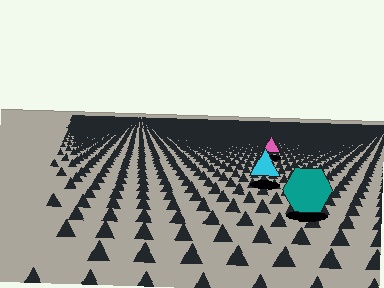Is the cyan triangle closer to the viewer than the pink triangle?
Yes. The cyan triangle is closer — you can tell from the texture gradient: the ground texture is coarser near it.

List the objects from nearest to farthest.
From nearest to farthest: the teal hexagon, the cyan triangle, the pink triangle.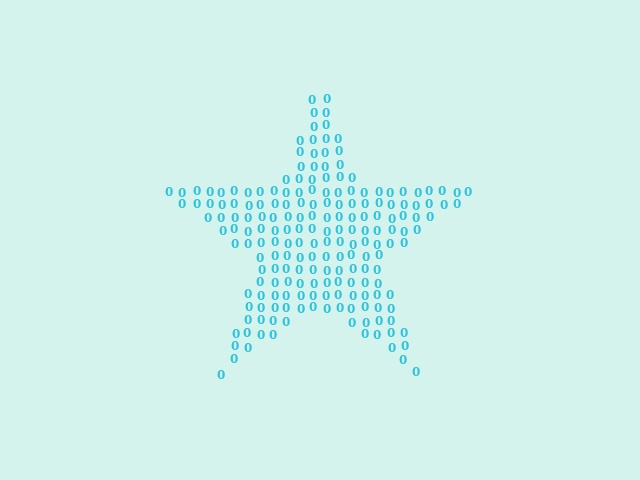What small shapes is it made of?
It is made of small digit 0's.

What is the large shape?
The large shape is a star.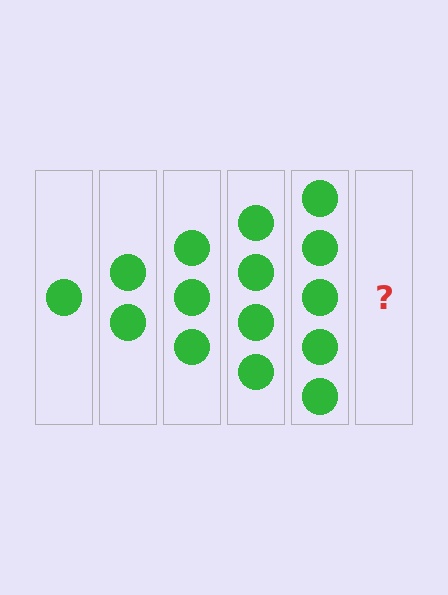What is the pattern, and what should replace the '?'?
The pattern is that each step adds one more circle. The '?' should be 6 circles.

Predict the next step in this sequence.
The next step is 6 circles.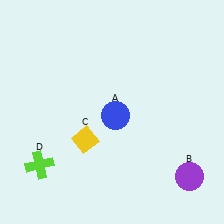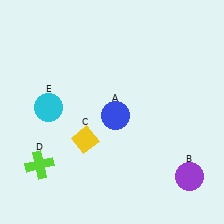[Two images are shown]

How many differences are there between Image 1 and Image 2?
There is 1 difference between the two images.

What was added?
A cyan circle (E) was added in Image 2.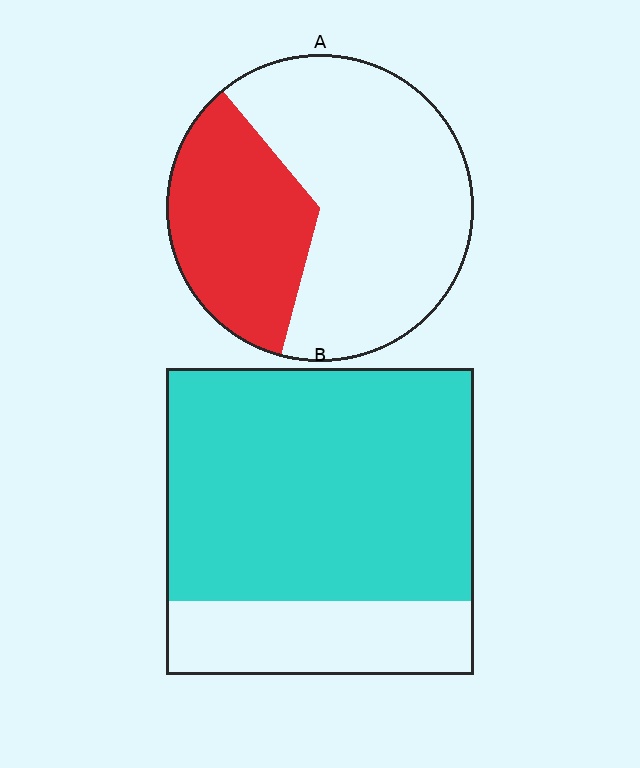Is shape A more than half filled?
No.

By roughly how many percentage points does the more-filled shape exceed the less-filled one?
By roughly 40 percentage points (B over A).